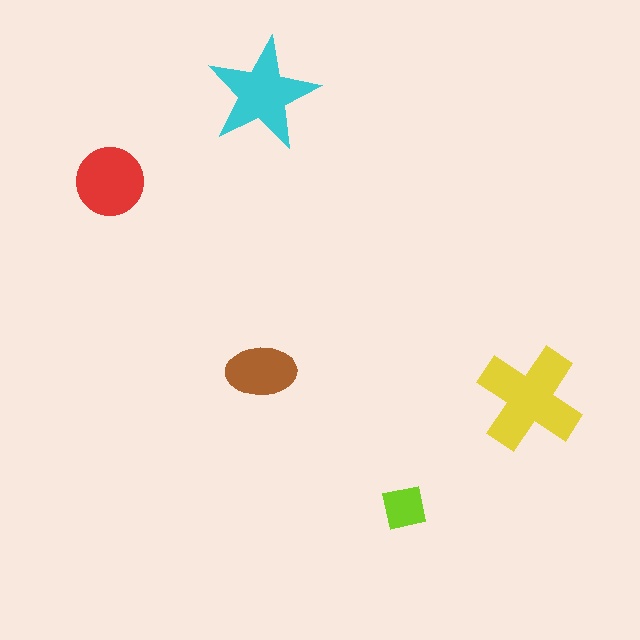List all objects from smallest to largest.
The lime square, the brown ellipse, the red circle, the cyan star, the yellow cross.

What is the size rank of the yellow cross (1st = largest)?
1st.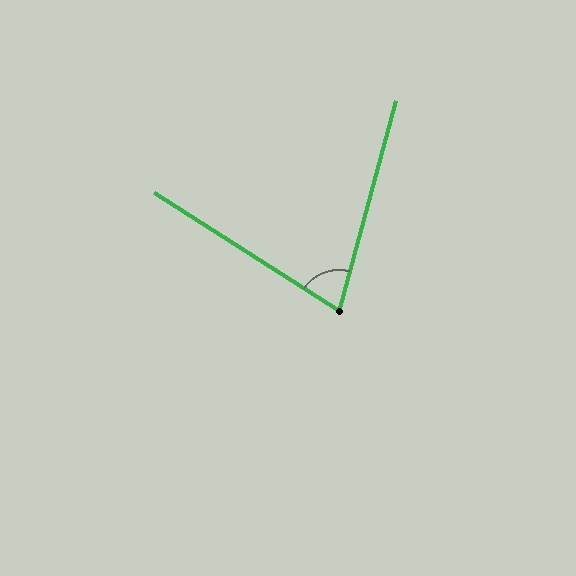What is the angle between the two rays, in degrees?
Approximately 72 degrees.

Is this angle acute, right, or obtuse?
It is acute.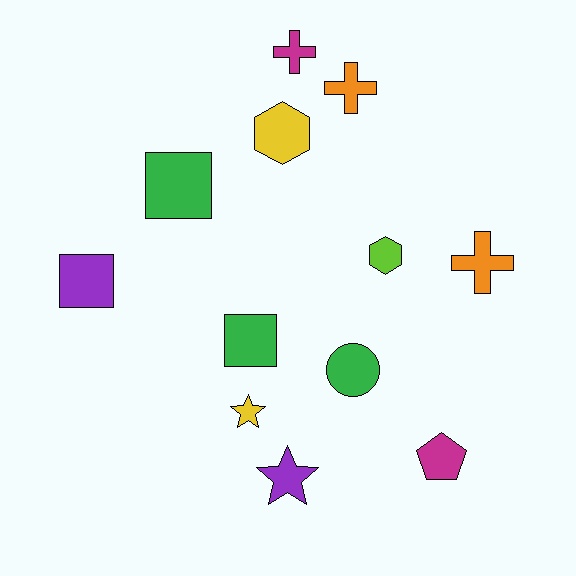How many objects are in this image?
There are 12 objects.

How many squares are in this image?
There are 3 squares.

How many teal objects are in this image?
There are no teal objects.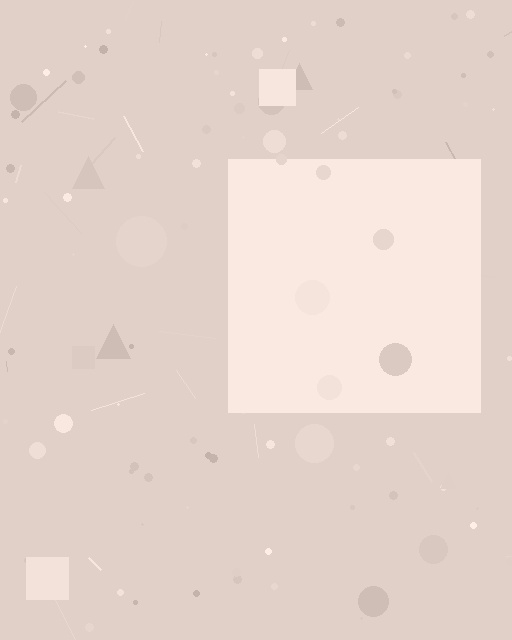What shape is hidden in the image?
A square is hidden in the image.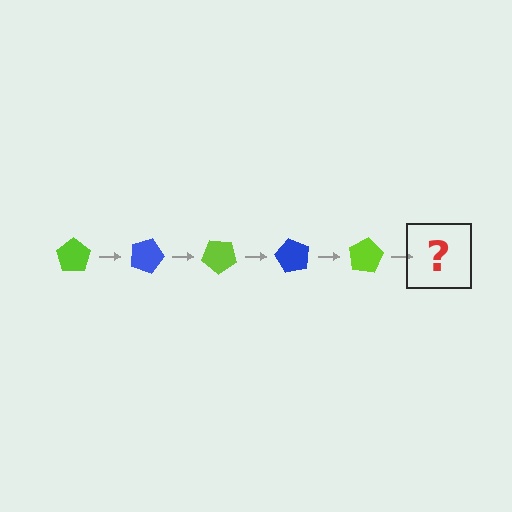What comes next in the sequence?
The next element should be a blue pentagon, rotated 100 degrees from the start.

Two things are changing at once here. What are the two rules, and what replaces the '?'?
The two rules are that it rotates 20 degrees each step and the color cycles through lime and blue. The '?' should be a blue pentagon, rotated 100 degrees from the start.